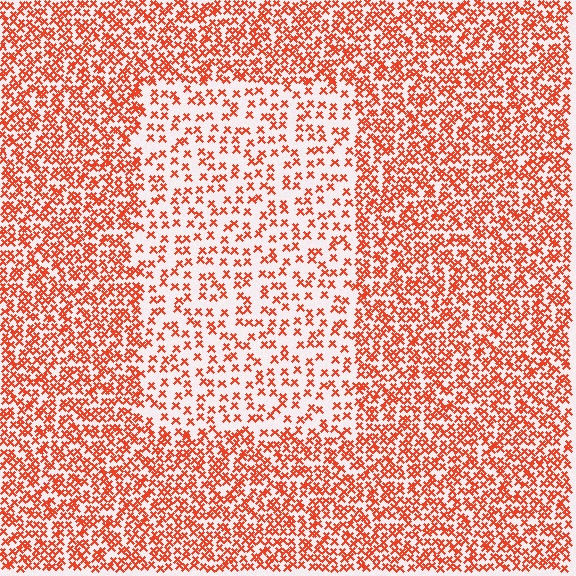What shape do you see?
I see a rectangle.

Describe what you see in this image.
The image contains small red elements arranged at two different densities. A rectangle-shaped region is visible where the elements are less densely packed than the surrounding area.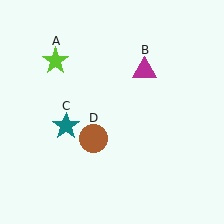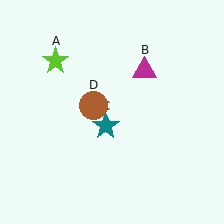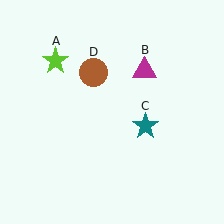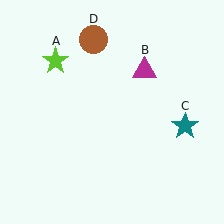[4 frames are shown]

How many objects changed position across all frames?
2 objects changed position: teal star (object C), brown circle (object D).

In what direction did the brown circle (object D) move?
The brown circle (object D) moved up.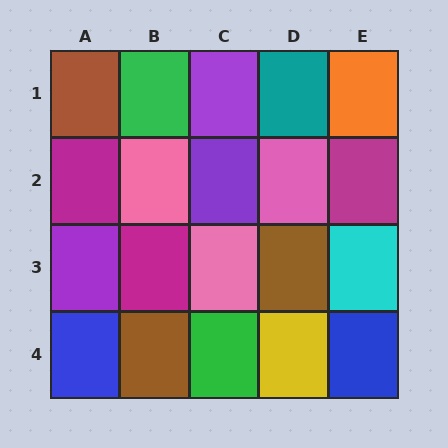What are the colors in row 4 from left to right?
Blue, brown, green, yellow, blue.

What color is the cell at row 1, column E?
Orange.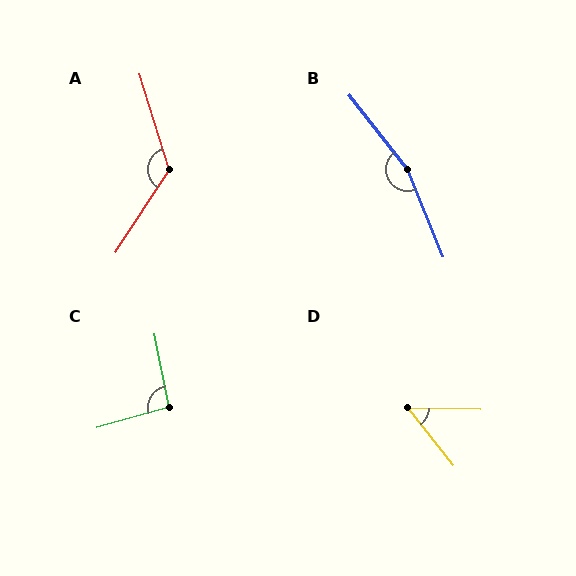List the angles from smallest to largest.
D (50°), C (95°), A (130°), B (164°).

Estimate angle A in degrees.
Approximately 130 degrees.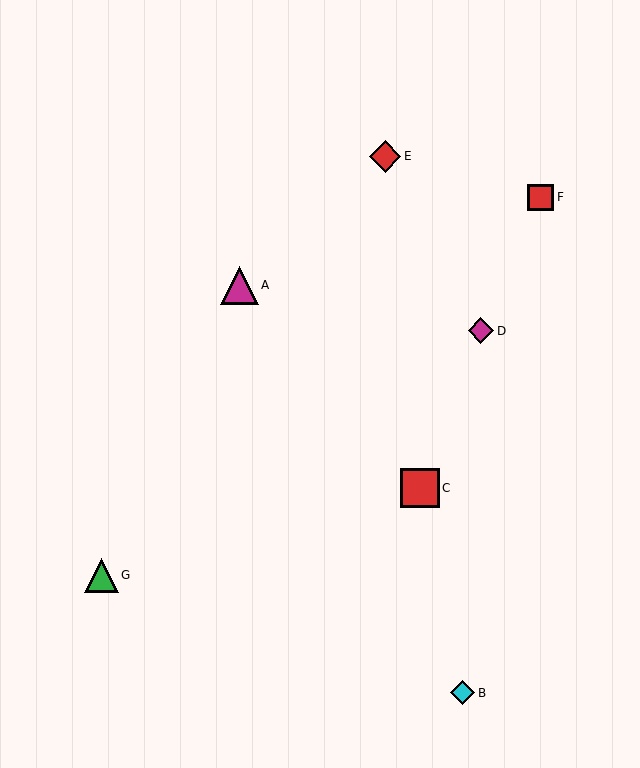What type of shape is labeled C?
Shape C is a red square.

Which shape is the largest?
The red square (labeled C) is the largest.